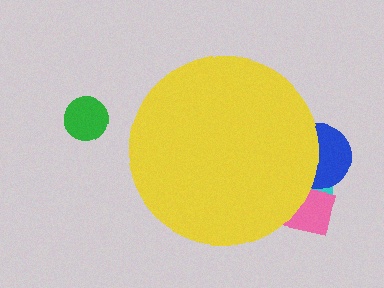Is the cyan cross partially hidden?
Yes, the cyan cross is partially hidden behind the yellow circle.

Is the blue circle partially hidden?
Yes, the blue circle is partially hidden behind the yellow circle.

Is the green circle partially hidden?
No, the green circle is fully visible.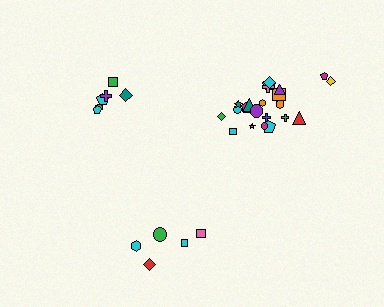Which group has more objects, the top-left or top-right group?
The top-right group.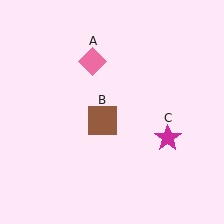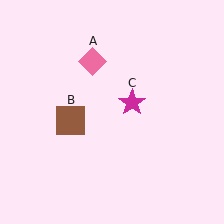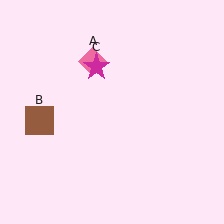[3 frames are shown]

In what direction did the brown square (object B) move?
The brown square (object B) moved left.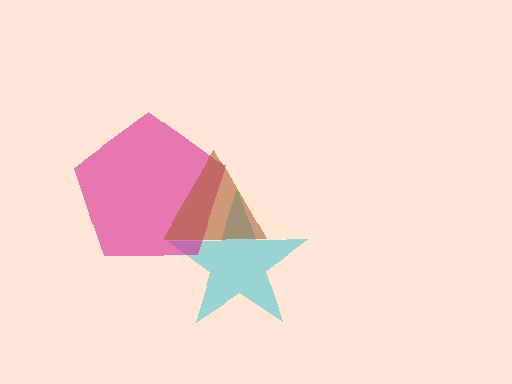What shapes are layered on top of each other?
The layered shapes are: a cyan star, a magenta pentagon, a brown triangle.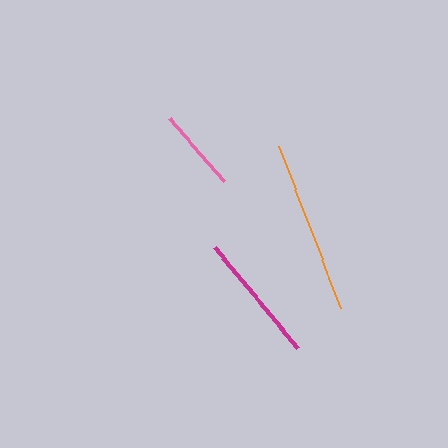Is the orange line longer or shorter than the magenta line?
The orange line is longer than the magenta line.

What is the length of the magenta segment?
The magenta segment is approximately 131 pixels long.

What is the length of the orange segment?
The orange segment is approximately 174 pixels long.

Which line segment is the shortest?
The pink line is the shortest at approximately 83 pixels.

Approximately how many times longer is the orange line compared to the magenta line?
The orange line is approximately 1.3 times the length of the magenta line.